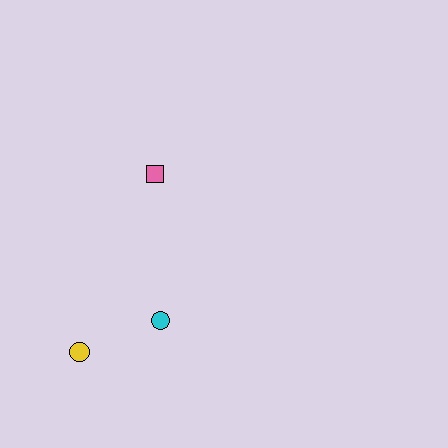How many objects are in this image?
There are 3 objects.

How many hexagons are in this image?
There are no hexagons.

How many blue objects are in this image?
There are no blue objects.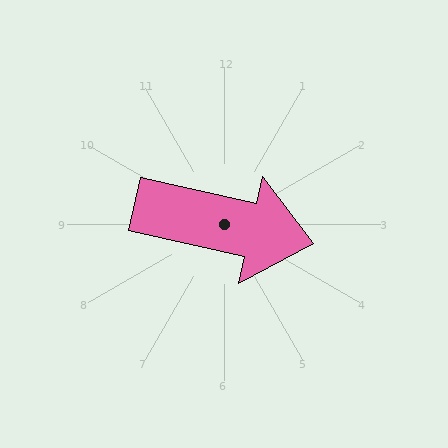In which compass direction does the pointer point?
East.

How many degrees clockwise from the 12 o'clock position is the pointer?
Approximately 103 degrees.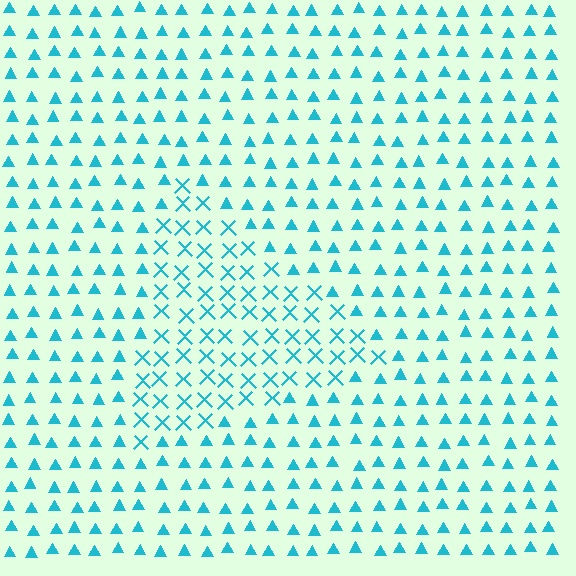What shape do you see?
I see a triangle.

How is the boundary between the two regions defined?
The boundary is defined by a change in element shape: X marks inside vs. triangles outside. All elements share the same color and spacing.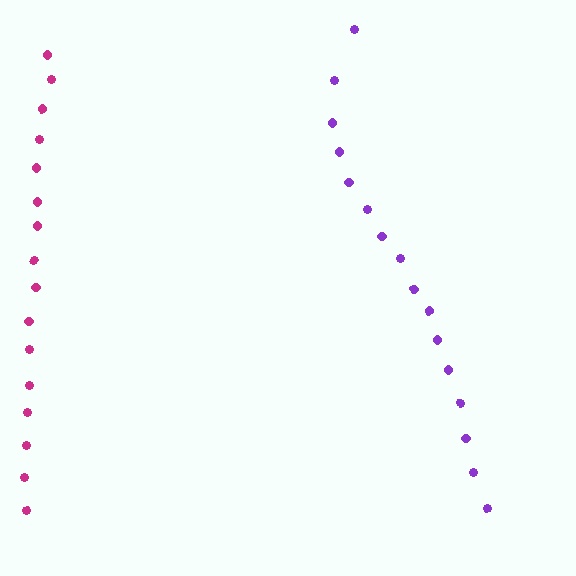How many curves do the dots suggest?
There are 2 distinct paths.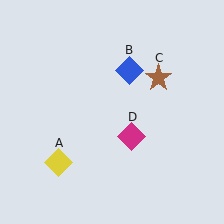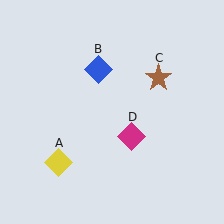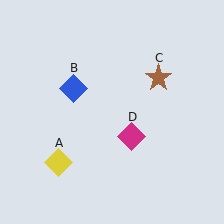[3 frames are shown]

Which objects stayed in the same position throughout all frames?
Yellow diamond (object A) and brown star (object C) and magenta diamond (object D) remained stationary.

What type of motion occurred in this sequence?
The blue diamond (object B) rotated counterclockwise around the center of the scene.